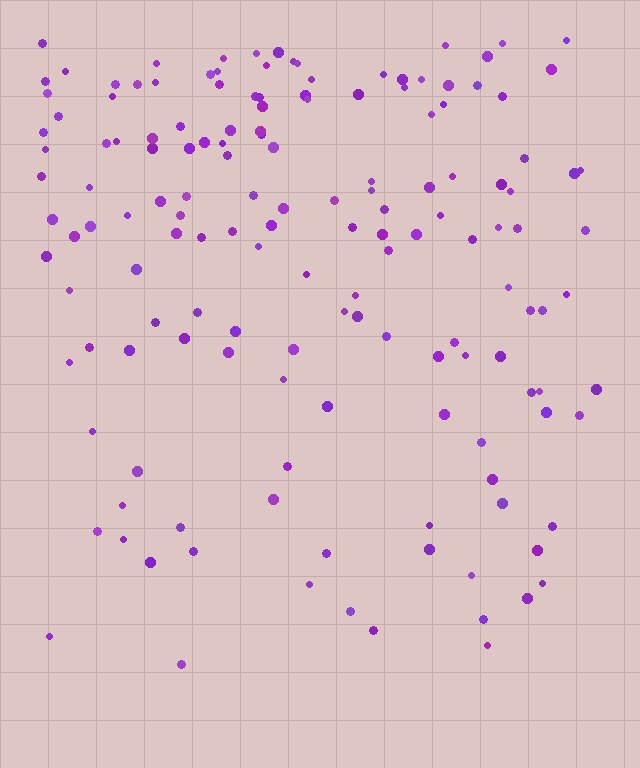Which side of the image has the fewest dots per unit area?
The bottom.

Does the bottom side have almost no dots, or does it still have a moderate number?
Still a moderate number, just noticeably fewer than the top.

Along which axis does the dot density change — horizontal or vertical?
Vertical.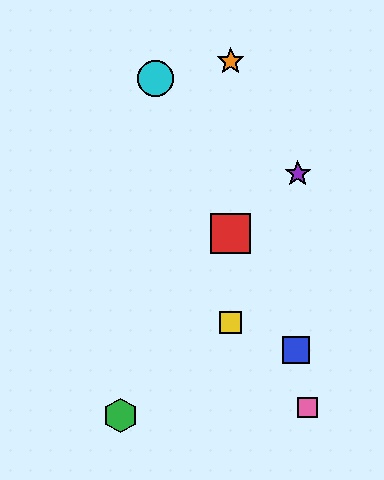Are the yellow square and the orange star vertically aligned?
Yes, both are at x≈231.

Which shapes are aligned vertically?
The red square, the yellow square, the orange star are aligned vertically.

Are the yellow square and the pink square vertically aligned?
No, the yellow square is at x≈231 and the pink square is at x≈307.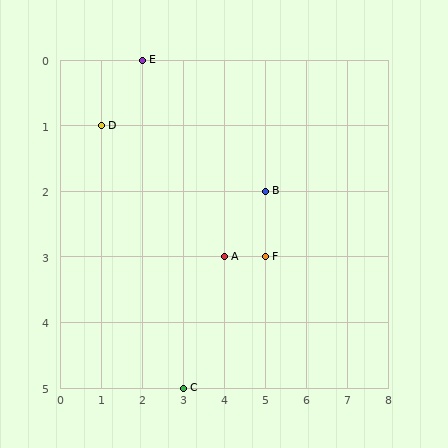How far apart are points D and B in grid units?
Points D and B are 4 columns and 1 row apart (about 4.1 grid units diagonally).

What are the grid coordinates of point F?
Point F is at grid coordinates (5, 3).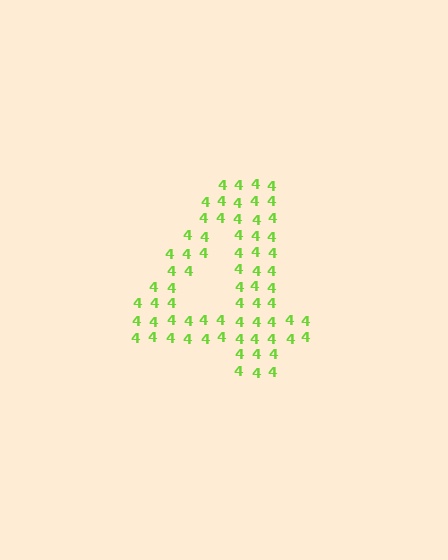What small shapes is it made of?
It is made of small digit 4's.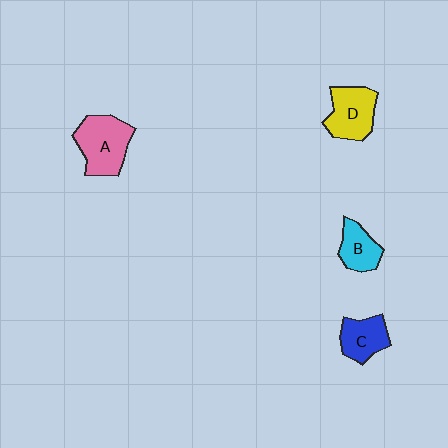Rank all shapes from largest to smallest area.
From largest to smallest: A (pink), D (yellow), C (blue), B (cyan).